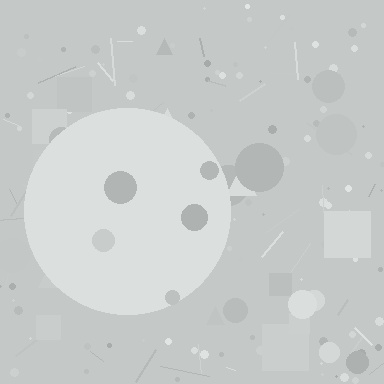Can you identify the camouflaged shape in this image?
The camouflaged shape is a circle.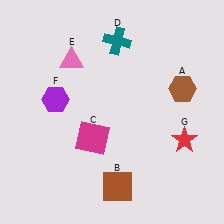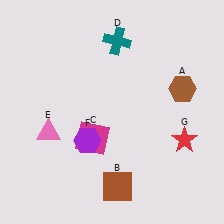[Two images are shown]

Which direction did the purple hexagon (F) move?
The purple hexagon (F) moved down.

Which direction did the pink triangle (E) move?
The pink triangle (E) moved down.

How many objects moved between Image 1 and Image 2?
2 objects moved between the two images.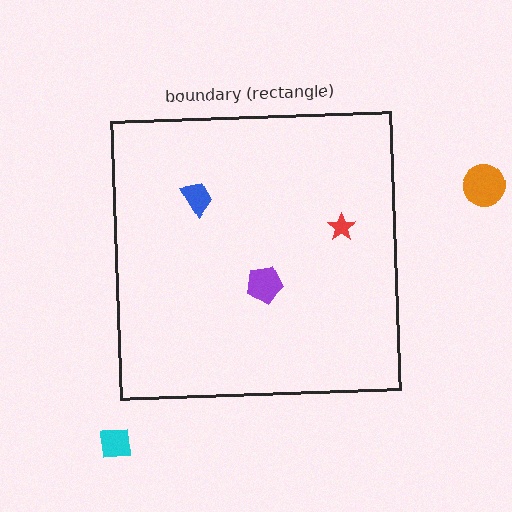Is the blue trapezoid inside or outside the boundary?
Inside.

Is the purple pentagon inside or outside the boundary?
Inside.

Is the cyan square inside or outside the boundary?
Outside.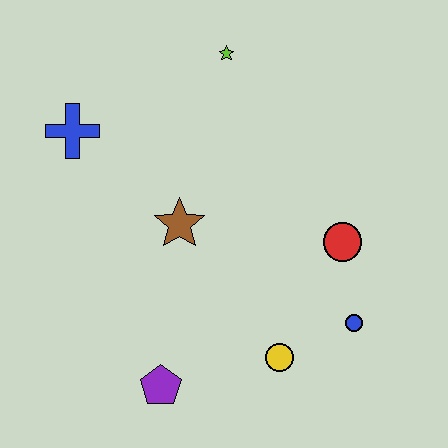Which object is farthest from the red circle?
The blue cross is farthest from the red circle.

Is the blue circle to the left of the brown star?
No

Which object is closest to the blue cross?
The brown star is closest to the blue cross.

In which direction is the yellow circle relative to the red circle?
The yellow circle is below the red circle.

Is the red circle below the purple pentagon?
No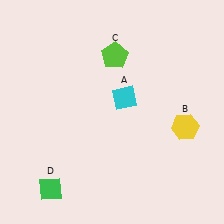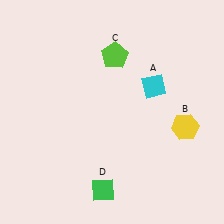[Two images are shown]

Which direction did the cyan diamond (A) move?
The cyan diamond (A) moved right.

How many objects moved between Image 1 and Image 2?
2 objects moved between the two images.